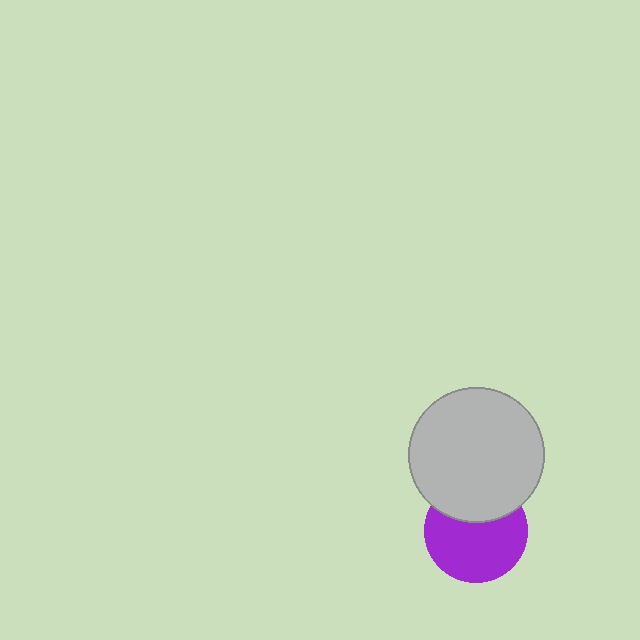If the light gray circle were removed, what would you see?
You would see the complete purple circle.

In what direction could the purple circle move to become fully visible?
The purple circle could move down. That would shift it out from behind the light gray circle entirely.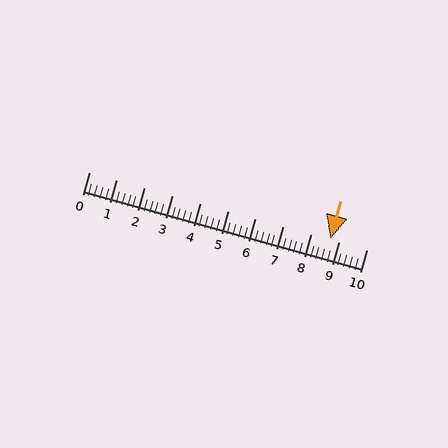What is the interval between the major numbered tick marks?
The major tick marks are spaced 1 units apart.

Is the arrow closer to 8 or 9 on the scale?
The arrow is closer to 9.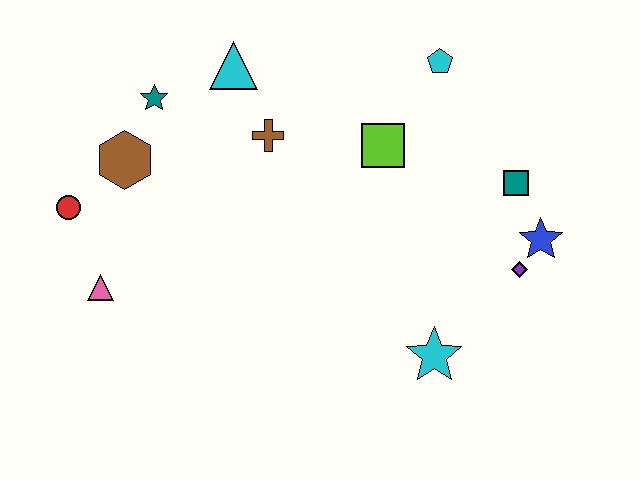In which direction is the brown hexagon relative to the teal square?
The brown hexagon is to the left of the teal square.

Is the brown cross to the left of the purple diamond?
Yes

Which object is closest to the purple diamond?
The blue star is closest to the purple diamond.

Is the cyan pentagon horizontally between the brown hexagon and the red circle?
No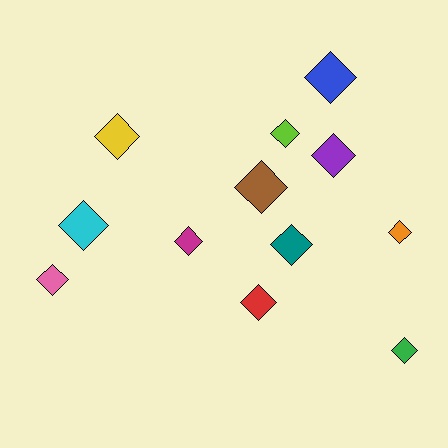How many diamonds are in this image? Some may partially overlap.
There are 12 diamonds.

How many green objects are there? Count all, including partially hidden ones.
There is 1 green object.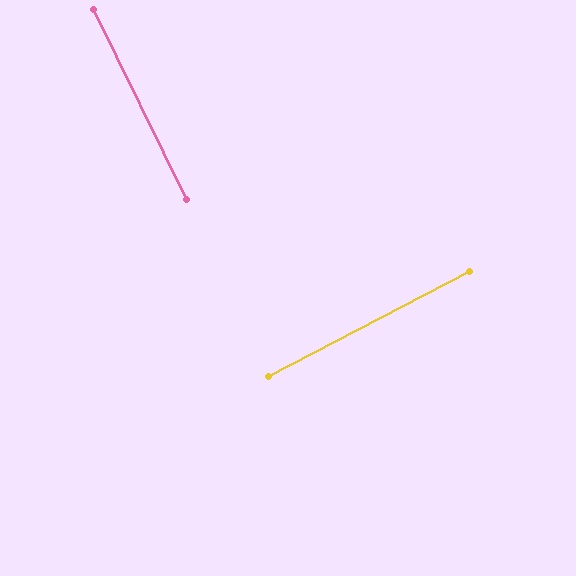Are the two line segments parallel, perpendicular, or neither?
Perpendicular — they meet at approximately 88°.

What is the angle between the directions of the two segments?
Approximately 88 degrees.